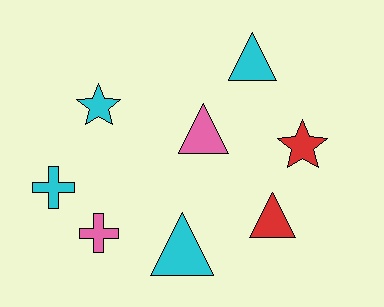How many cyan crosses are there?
There is 1 cyan cross.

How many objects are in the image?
There are 8 objects.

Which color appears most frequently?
Cyan, with 4 objects.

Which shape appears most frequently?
Triangle, with 4 objects.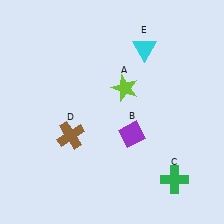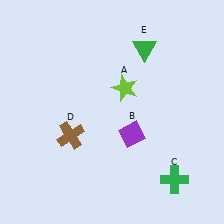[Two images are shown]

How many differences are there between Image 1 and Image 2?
There is 1 difference between the two images.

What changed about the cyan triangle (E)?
In Image 1, E is cyan. In Image 2, it changed to green.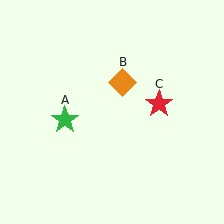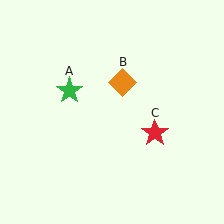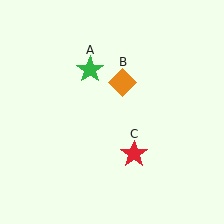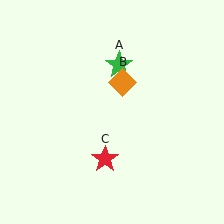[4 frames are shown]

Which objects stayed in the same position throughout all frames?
Orange diamond (object B) remained stationary.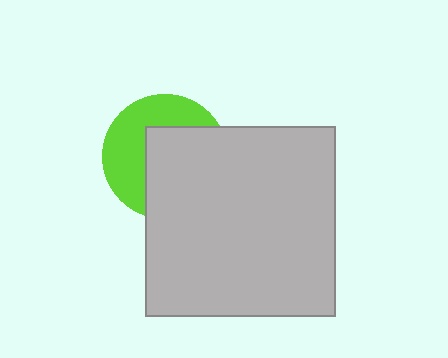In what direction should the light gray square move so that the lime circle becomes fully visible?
The light gray square should move toward the lower-right. That is the shortest direction to clear the overlap and leave the lime circle fully visible.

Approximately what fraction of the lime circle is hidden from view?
Roughly 55% of the lime circle is hidden behind the light gray square.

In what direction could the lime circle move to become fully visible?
The lime circle could move toward the upper-left. That would shift it out from behind the light gray square entirely.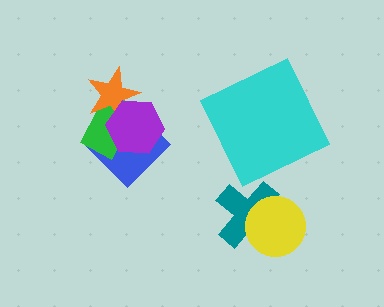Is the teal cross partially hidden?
Yes, it is partially covered by another shape.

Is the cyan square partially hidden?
No, no other shape covers it.